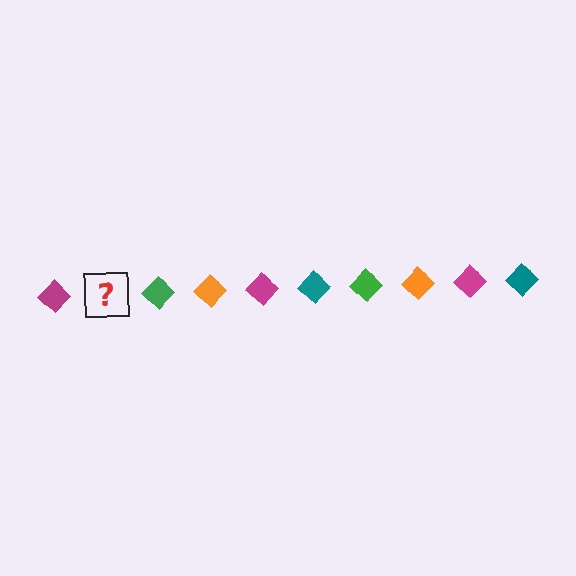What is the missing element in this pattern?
The missing element is a teal diamond.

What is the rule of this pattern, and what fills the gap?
The rule is that the pattern cycles through magenta, teal, green, orange diamonds. The gap should be filled with a teal diamond.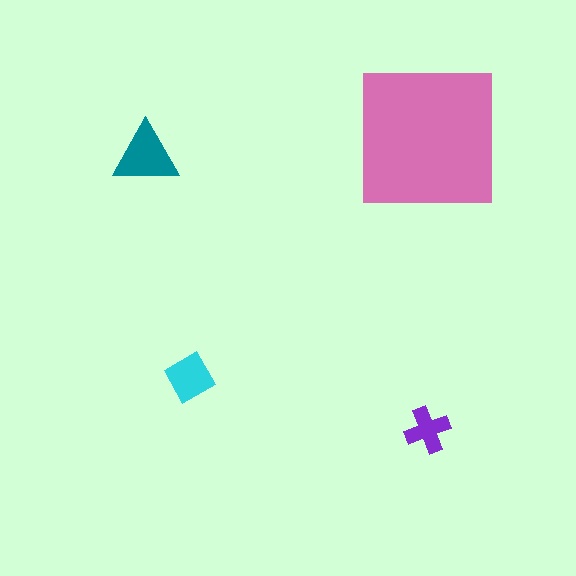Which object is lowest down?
The purple cross is bottommost.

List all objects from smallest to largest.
The purple cross, the cyan diamond, the teal triangle, the pink square.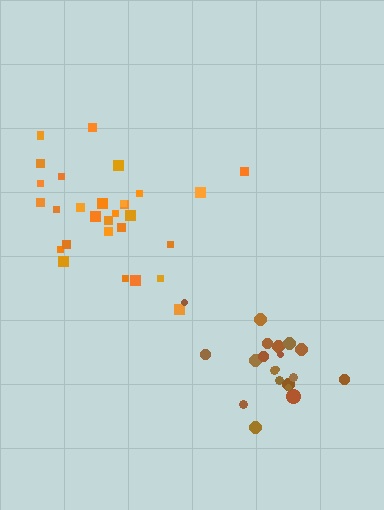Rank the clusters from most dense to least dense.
brown, orange.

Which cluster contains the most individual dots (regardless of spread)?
Orange (30).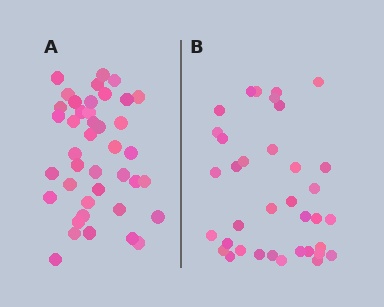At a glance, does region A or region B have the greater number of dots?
Region A (the left region) has more dots.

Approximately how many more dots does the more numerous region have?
Region A has about 5 more dots than region B.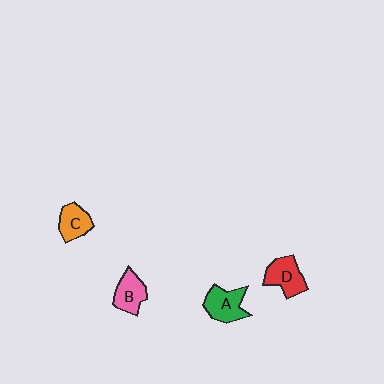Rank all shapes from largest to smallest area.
From largest to smallest: A (green), D (red), B (pink), C (orange).